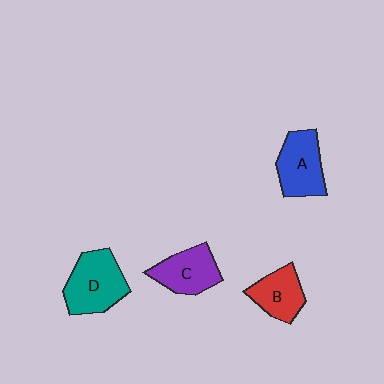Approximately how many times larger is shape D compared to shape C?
Approximately 1.3 times.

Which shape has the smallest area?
Shape B (red).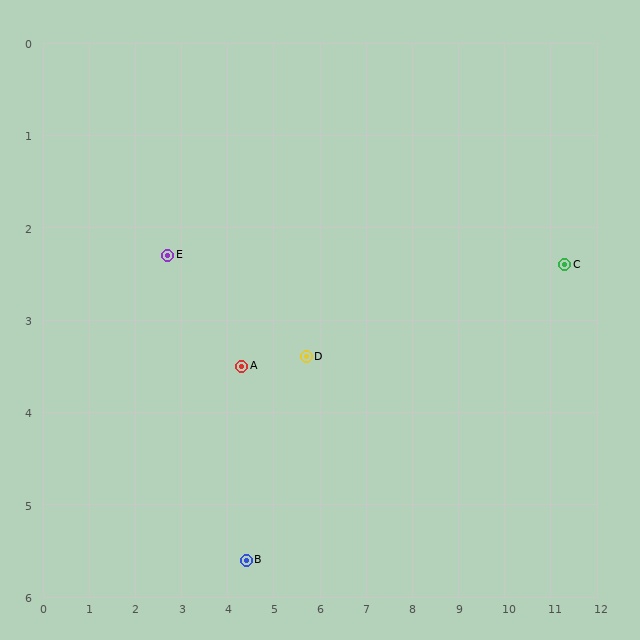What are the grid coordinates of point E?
Point E is at approximately (2.7, 2.3).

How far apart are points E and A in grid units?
Points E and A are about 2.0 grid units apart.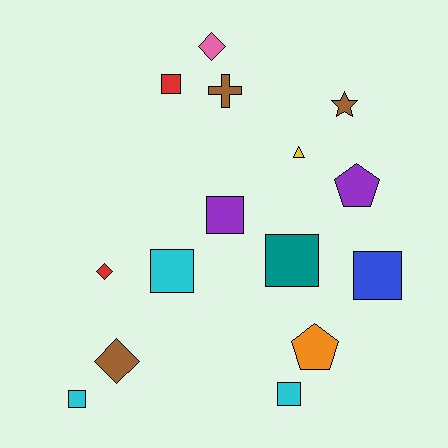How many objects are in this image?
There are 15 objects.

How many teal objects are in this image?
There is 1 teal object.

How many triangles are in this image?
There is 1 triangle.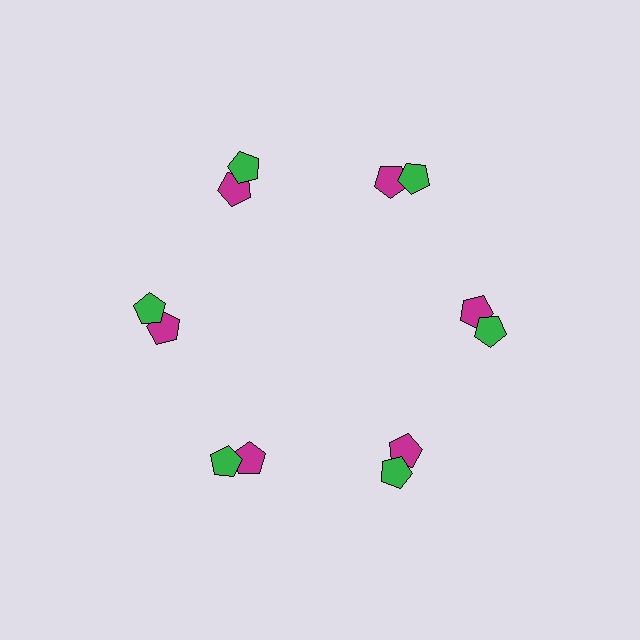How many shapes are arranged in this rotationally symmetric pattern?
There are 12 shapes, arranged in 6 groups of 2.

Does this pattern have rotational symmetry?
Yes, this pattern has 6-fold rotational symmetry. It looks the same after rotating 60 degrees around the center.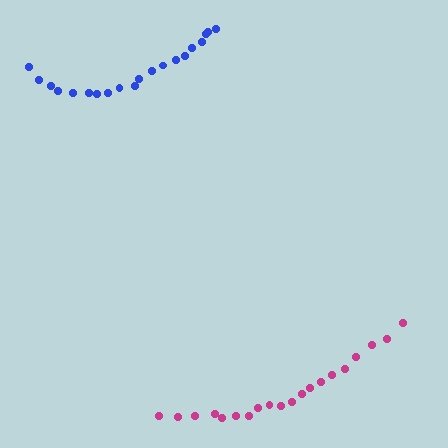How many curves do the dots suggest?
There are 2 distinct paths.